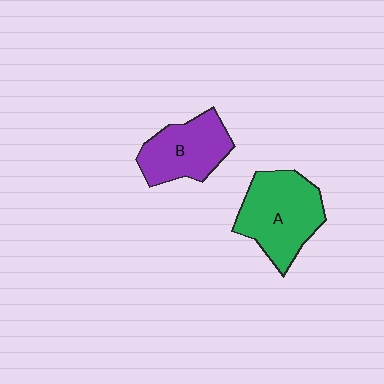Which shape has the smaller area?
Shape B (purple).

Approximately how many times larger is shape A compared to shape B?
Approximately 1.3 times.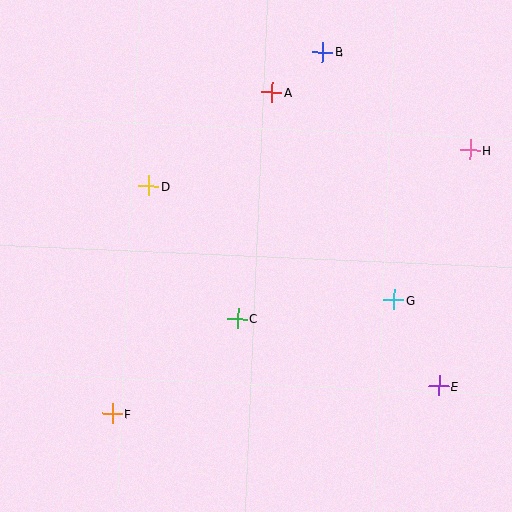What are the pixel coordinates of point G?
Point G is at (394, 300).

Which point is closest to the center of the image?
Point C at (237, 318) is closest to the center.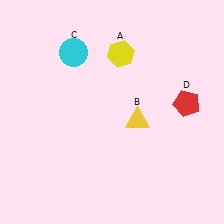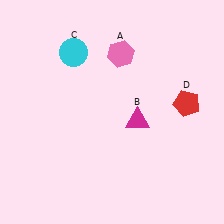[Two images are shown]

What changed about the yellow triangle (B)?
In Image 1, B is yellow. In Image 2, it changed to magenta.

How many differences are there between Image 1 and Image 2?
There are 2 differences between the two images.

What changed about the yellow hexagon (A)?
In Image 1, A is yellow. In Image 2, it changed to pink.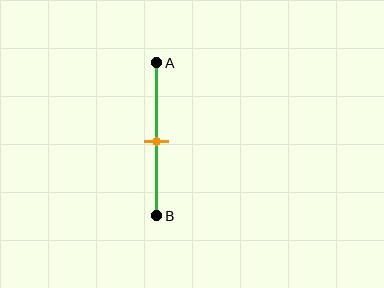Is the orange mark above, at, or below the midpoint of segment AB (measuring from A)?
The orange mark is approximately at the midpoint of segment AB.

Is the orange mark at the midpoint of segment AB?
Yes, the mark is approximately at the midpoint.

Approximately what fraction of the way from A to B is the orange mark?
The orange mark is approximately 50% of the way from A to B.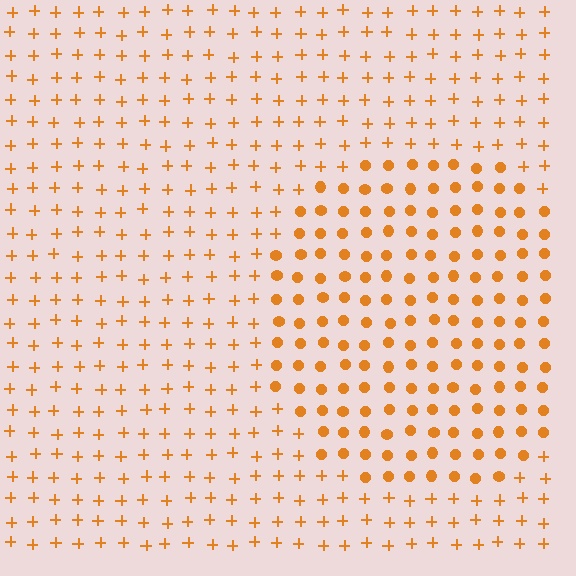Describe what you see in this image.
The image is filled with small orange elements arranged in a uniform grid. A circle-shaped region contains circles, while the surrounding area contains plus signs. The boundary is defined purely by the change in element shape.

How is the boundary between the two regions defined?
The boundary is defined by a change in element shape: circles inside vs. plus signs outside. All elements share the same color and spacing.